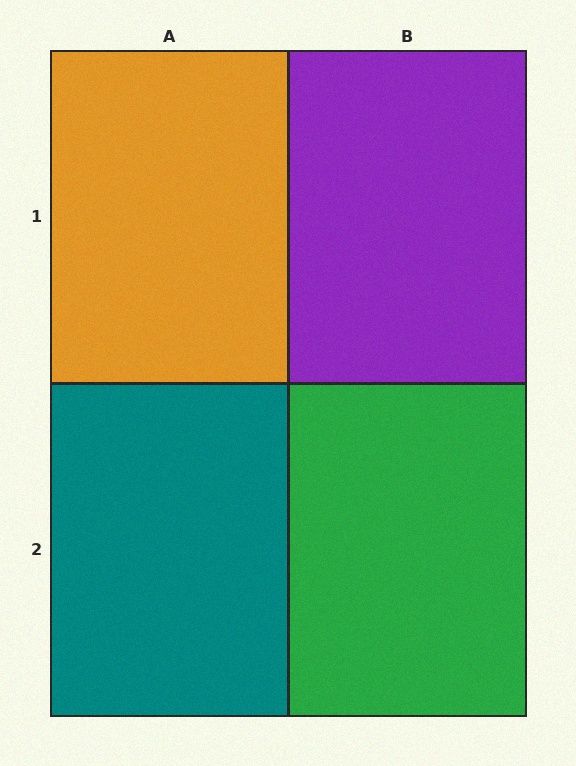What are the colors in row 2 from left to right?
Teal, green.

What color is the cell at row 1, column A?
Orange.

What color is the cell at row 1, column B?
Purple.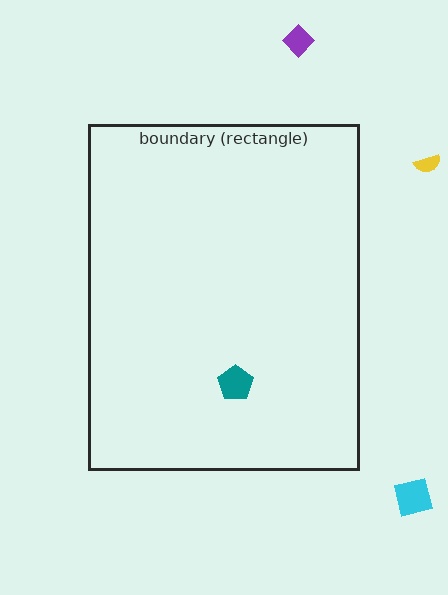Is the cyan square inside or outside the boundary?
Outside.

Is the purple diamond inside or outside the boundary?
Outside.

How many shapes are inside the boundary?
1 inside, 3 outside.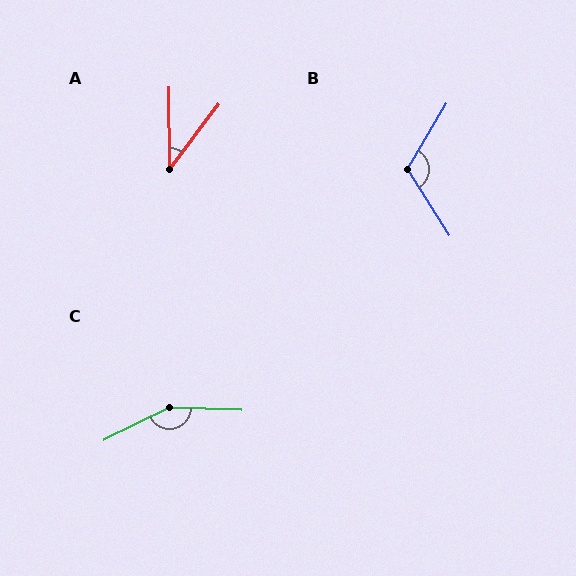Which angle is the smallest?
A, at approximately 37 degrees.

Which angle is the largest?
C, at approximately 152 degrees.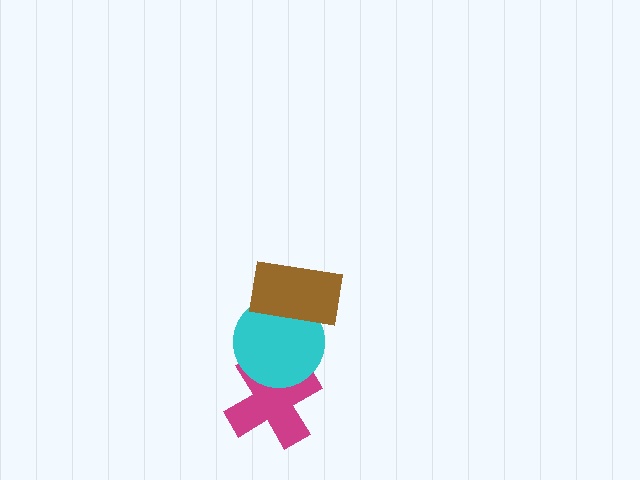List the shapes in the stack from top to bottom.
From top to bottom: the brown rectangle, the cyan circle, the magenta cross.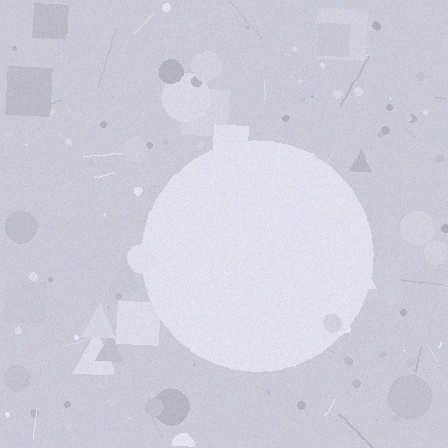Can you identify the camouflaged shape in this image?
The camouflaged shape is a circle.